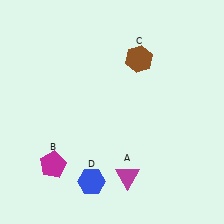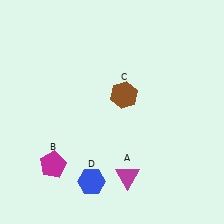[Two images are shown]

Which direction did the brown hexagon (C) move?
The brown hexagon (C) moved down.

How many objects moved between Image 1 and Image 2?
1 object moved between the two images.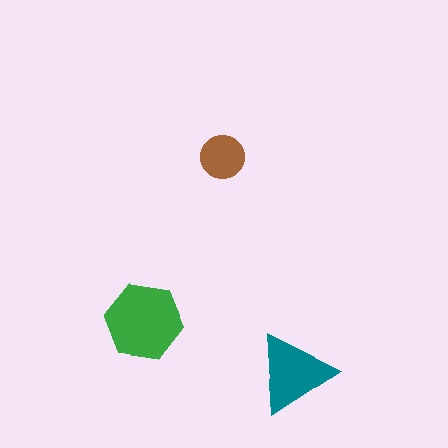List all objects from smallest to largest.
The brown circle, the teal triangle, the green hexagon.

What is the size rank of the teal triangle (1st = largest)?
2nd.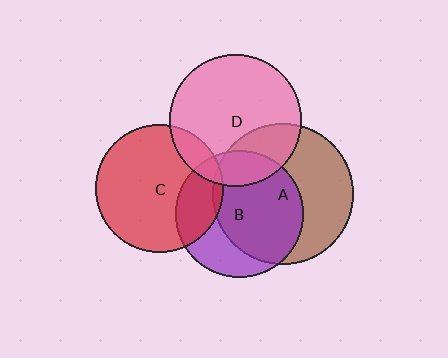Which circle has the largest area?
Circle A (brown).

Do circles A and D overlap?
Yes.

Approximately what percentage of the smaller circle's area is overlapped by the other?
Approximately 25%.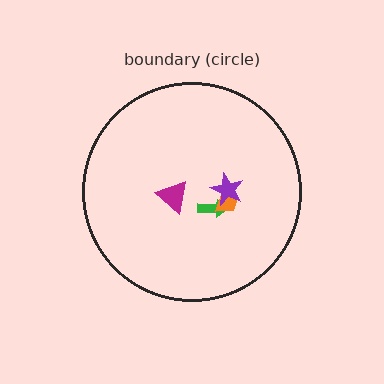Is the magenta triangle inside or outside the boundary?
Inside.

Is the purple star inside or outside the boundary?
Inside.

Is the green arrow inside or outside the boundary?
Inside.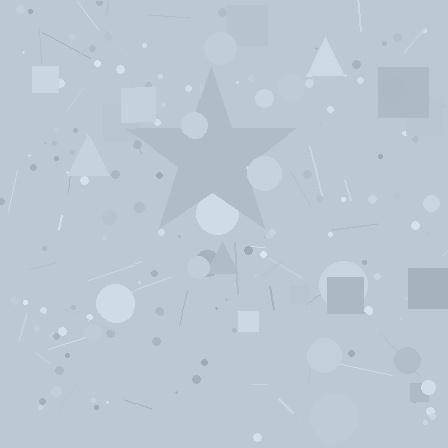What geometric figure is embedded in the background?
A star is embedded in the background.